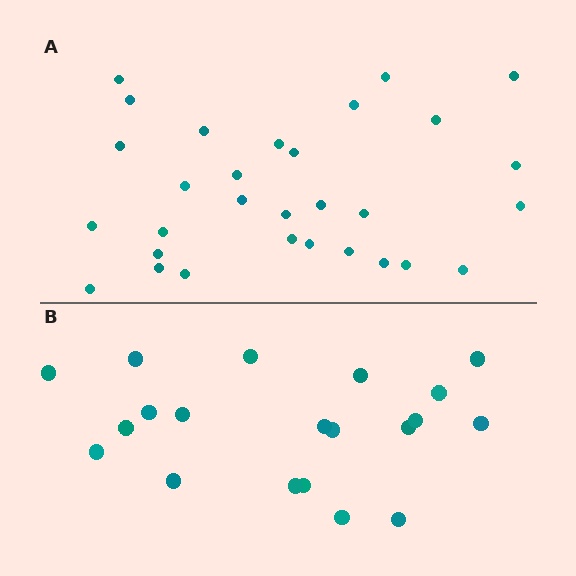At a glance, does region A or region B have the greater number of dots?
Region A (the top region) has more dots.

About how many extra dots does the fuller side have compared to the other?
Region A has roughly 10 or so more dots than region B.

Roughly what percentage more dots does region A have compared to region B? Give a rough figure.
About 50% more.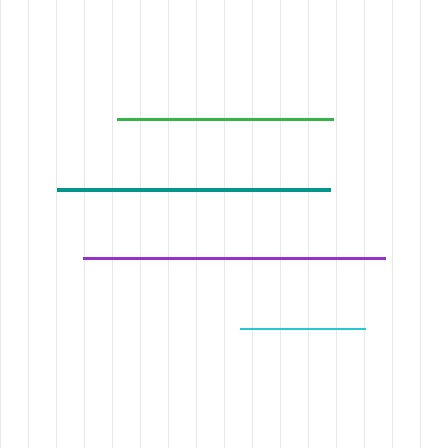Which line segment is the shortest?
The cyan line is the shortest at approximately 125 pixels.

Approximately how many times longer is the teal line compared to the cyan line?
The teal line is approximately 2.2 times the length of the cyan line.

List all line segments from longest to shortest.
From longest to shortest: purple, teal, green, cyan.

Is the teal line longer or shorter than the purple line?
The purple line is longer than the teal line.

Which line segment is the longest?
The purple line is the longest at approximately 302 pixels.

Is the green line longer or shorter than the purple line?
The purple line is longer than the green line.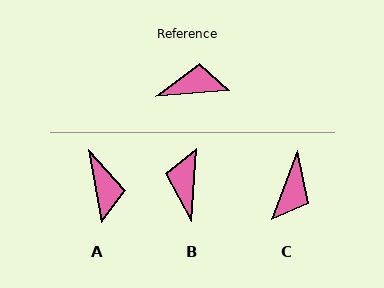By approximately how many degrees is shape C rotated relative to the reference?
Approximately 116 degrees clockwise.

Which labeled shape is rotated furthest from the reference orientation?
C, about 116 degrees away.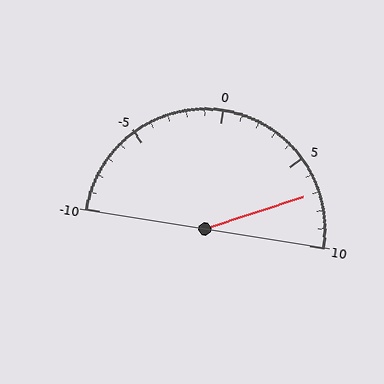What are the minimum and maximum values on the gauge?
The gauge ranges from -10 to 10.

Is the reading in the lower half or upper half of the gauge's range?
The reading is in the upper half of the range (-10 to 10).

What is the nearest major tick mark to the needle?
The nearest major tick mark is 5.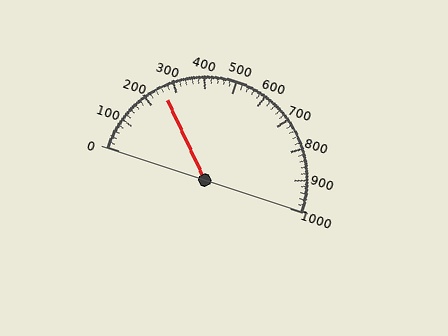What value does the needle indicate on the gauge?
The needle indicates approximately 260.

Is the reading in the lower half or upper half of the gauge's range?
The reading is in the lower half of the range (0 to 1000).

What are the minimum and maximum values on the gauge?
The gauge ranges from 0 to 1000.